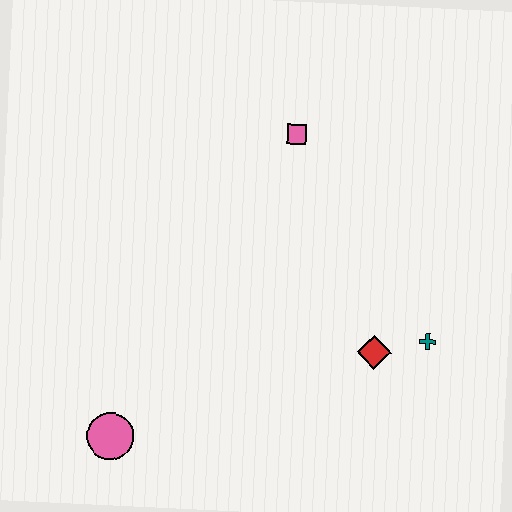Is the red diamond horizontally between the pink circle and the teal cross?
Yes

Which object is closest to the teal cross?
The red diamond is closest to the teal cross.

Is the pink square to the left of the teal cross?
Yes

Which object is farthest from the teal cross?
The pink circle is farthest from the teal cross.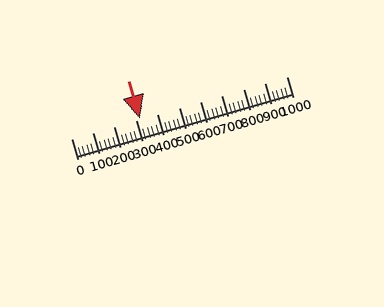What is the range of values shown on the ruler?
The ruler shows values from 0 to 1000.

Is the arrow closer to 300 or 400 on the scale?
The arrow is closer to 300.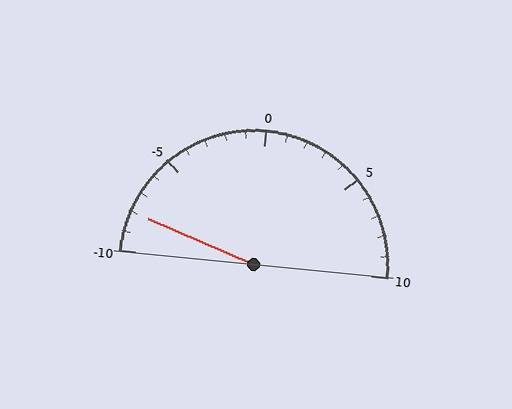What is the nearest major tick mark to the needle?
The nearest major tick mark is -10.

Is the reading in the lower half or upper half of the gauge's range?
The reading is in the lower half of the range (-10 to 10).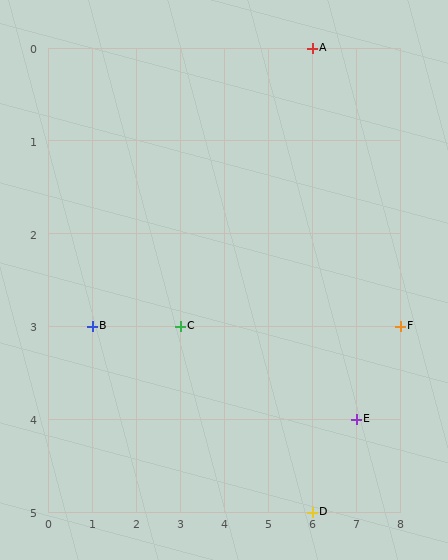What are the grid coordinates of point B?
Point B is at grid coordinates (1, 3).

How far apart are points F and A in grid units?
Points F and A are 2 columns and 3 rows apart (about 3.6 grid units diagonally).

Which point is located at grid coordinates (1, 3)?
Point B is at (1, 3).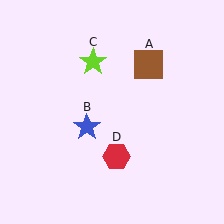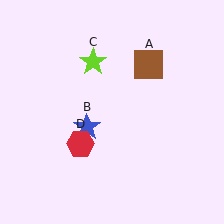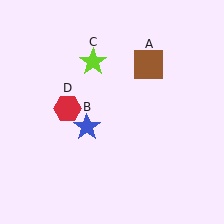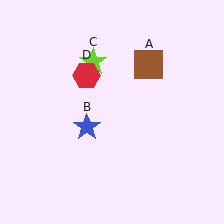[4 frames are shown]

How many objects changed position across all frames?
1 object changed position: red hexagon (object D).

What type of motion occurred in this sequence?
The red hexagon (object D) rotated clockwise around the center of the scene.